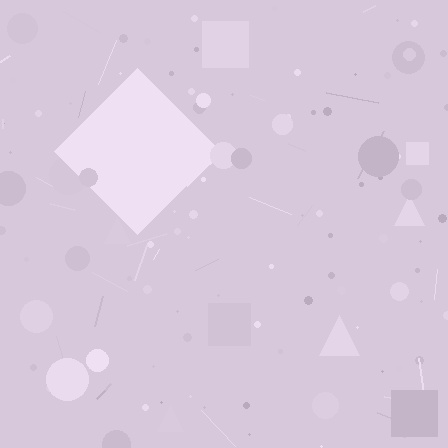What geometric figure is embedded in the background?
A diamond is embedded in the background.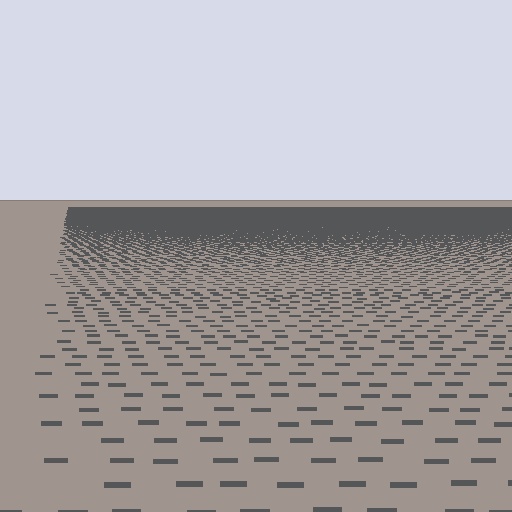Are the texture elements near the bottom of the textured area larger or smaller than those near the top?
Larger. Near the bottom, elements are closer to the viewer and appear at a bigger on-screen size.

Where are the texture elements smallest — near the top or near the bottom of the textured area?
Near the top.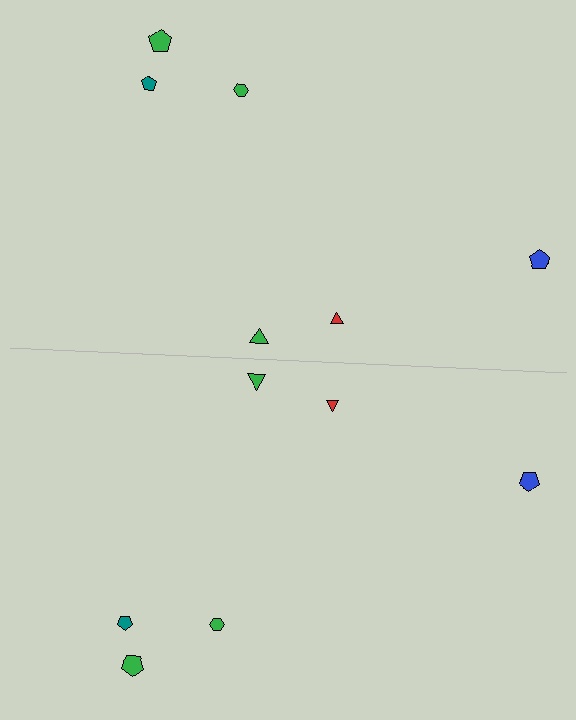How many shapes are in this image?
There are 12 shapes in this image.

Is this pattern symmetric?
Yes, this pattern has bilateral (reflection) symmetry.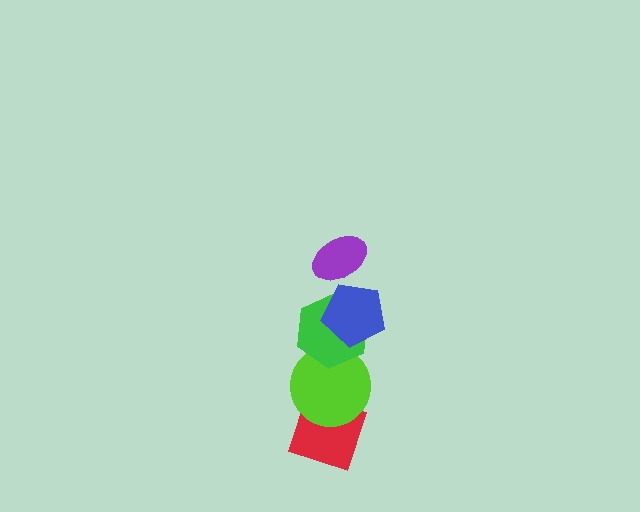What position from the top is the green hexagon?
The green hexagon is 3rd from the top.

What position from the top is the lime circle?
The lime circle is 4th from the top.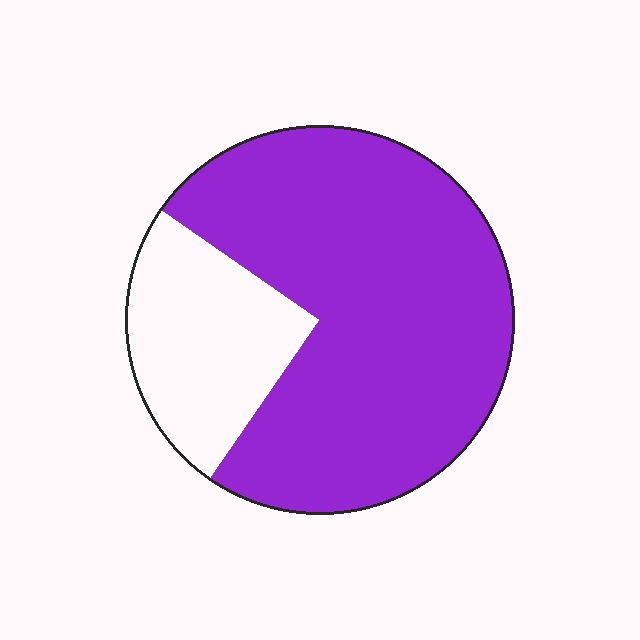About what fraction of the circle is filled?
About three quarters (3/4).